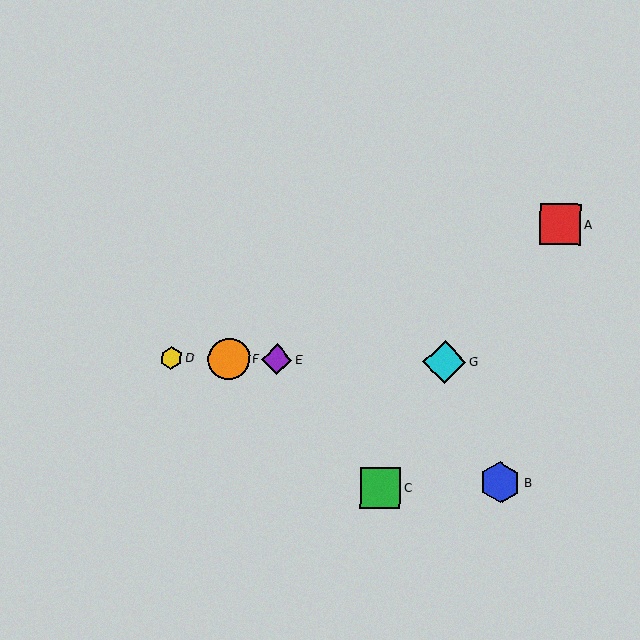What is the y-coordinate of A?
Object A is at y≈225.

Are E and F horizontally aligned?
Yes, both are at y≈360.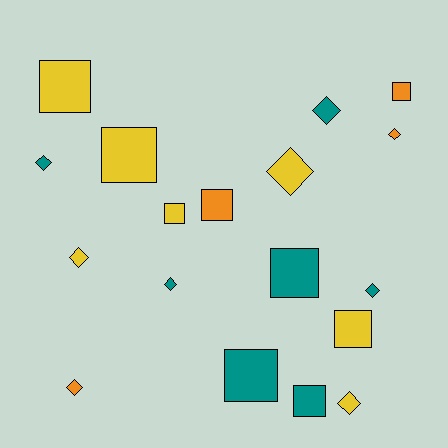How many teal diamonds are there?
There are 4 teal diamonds.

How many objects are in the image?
There are 18 objects.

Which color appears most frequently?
Yellow, with 7 objects.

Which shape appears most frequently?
Diamond, with 9 objects.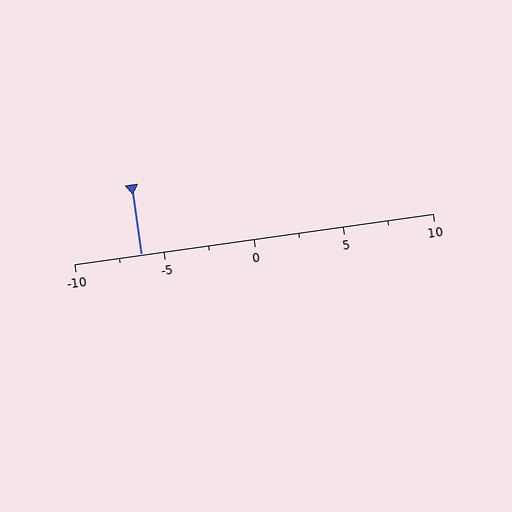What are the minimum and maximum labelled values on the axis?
The axis runs from -10 to 10.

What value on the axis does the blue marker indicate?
The marker indicates approximately -6.2.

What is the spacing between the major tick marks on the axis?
The major ticks are spaced 5 apart.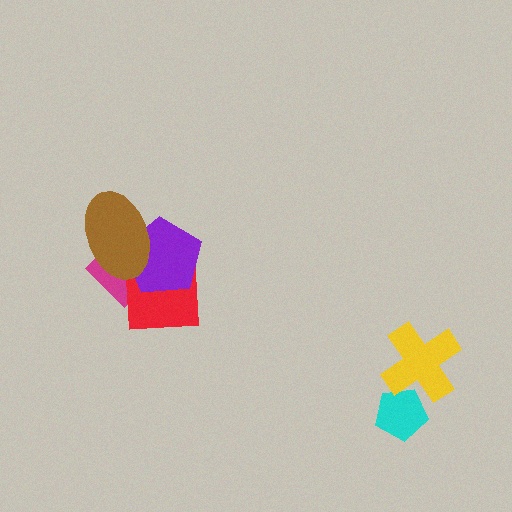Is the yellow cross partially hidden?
No, no other shape covers it.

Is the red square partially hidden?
Yes, it is partially covered by another shape.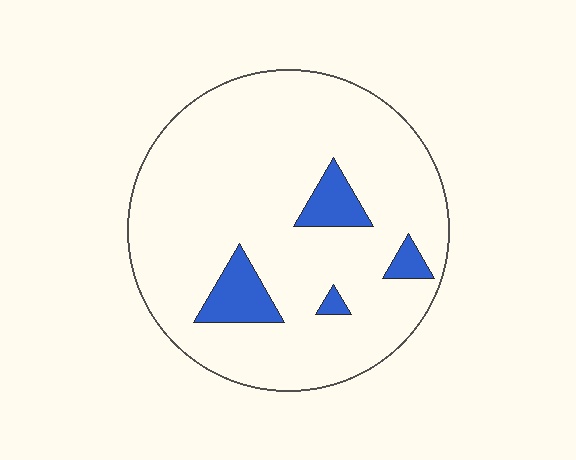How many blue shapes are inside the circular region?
4.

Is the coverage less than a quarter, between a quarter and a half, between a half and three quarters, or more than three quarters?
Less than a quarter.